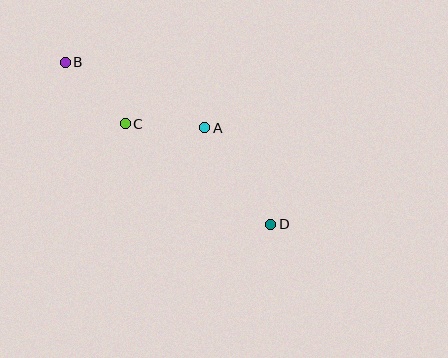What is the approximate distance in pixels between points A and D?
The distance between A and D is approximately 117 pixels.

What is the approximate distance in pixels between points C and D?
The distance between C and D is approximately 177 pixels.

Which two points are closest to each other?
Points A and C are closest to each other.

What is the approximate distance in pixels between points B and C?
The distance between B and C is approximately 86 pixels.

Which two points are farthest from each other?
Points B and D are farthest from each other.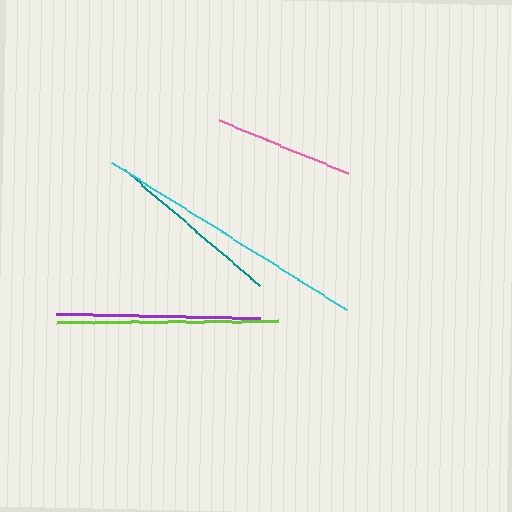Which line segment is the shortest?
The pink line is the shortest at approximately 140 pixels.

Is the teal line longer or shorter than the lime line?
The lime line is longer than the teal line.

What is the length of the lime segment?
The lime segment is approximately 220 pixels long.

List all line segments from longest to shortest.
From longest to shortest: cyan, lime, purple, teal, pink.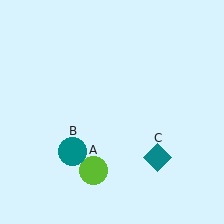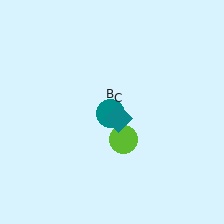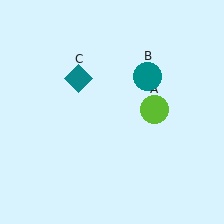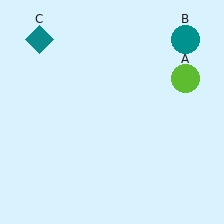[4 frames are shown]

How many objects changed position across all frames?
3 objects changed position: lime circle (object A), teal circle (object B), teal diamond (object C).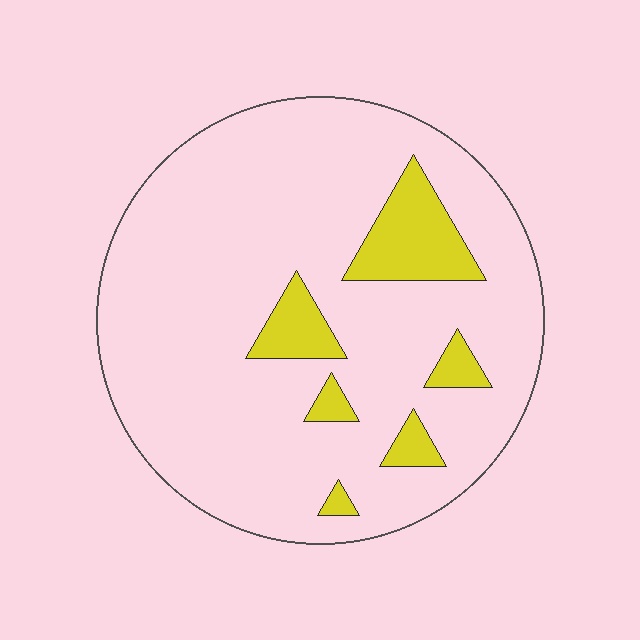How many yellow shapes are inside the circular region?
6.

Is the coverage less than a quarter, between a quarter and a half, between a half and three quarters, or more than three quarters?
Less than a quarter.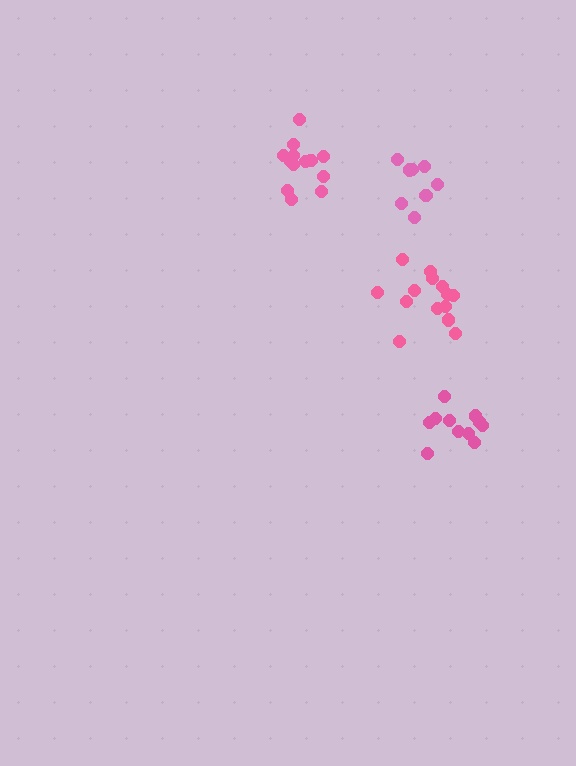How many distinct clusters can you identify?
There are 4 distinct clusters.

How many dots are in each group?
Group 1: 14 dots, Group 2: 13 dots, Group 3: 11 dots, Group 4: 9 dots (47 total).